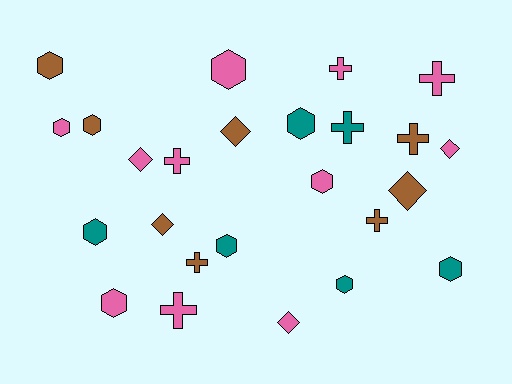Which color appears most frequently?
Pink, with 11 objects.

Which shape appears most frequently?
Hexagon, with 11 objects.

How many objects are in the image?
There are 25 objects.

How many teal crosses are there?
There is 1 teal cross.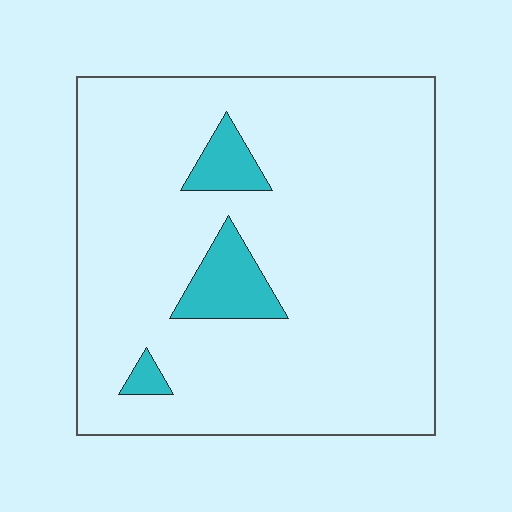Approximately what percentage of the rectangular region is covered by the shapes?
Approximately 10%.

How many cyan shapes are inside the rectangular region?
3.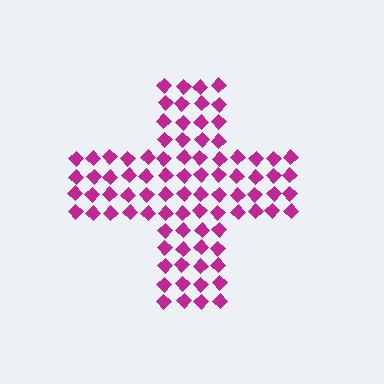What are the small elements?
The small elements are diamonds.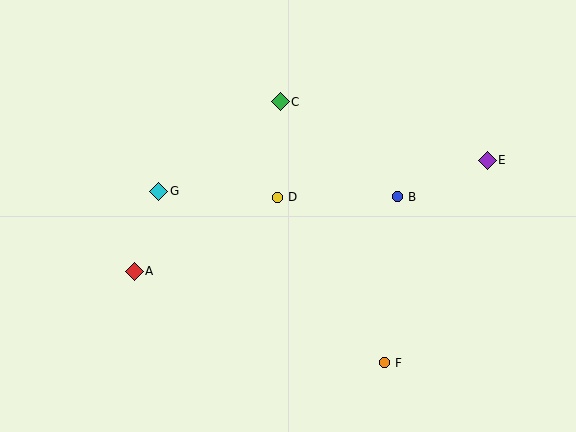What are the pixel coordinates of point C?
Point C is at (280, 102).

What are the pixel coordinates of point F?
Point F is at (384, 363).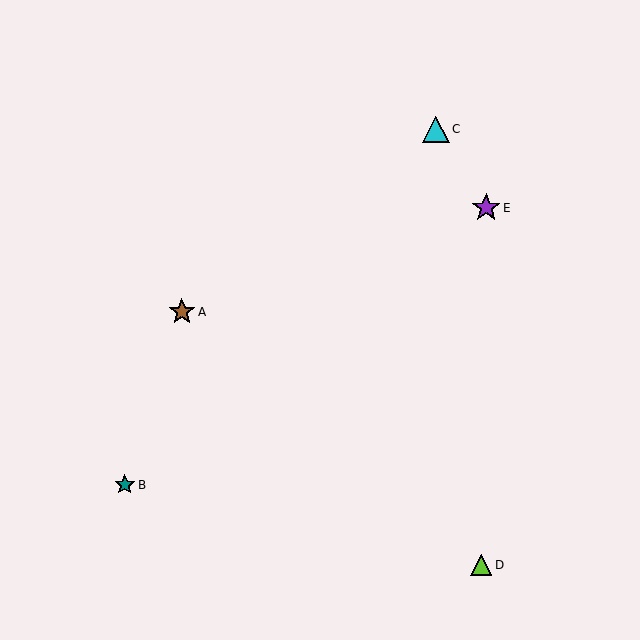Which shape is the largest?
The purple star (labeled E) is the largest.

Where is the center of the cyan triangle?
The center of the cyan triangle is at (436, 129).